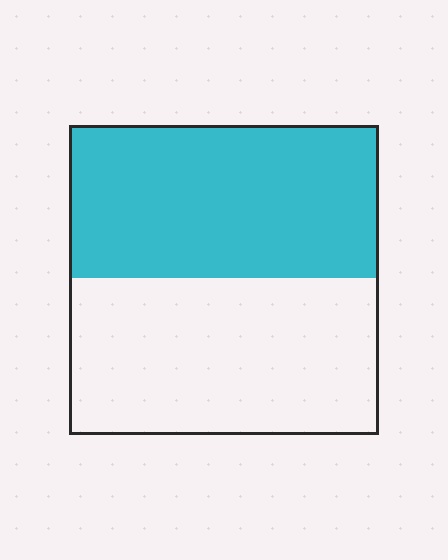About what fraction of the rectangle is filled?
About one half (1/2).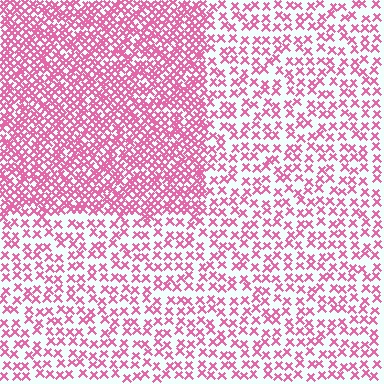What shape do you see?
I see a rectangle.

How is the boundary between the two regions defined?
The boundary is defined by a change in element density (approximately 2.2x ratio). All elements are the same color, size, and shape.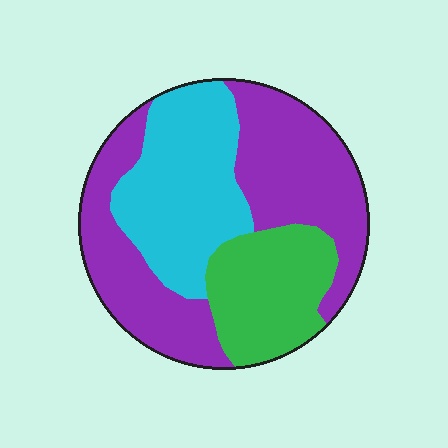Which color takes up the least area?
Green, at roughly 20%.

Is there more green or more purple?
Purple.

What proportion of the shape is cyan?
Cyan covers 30% of the shape.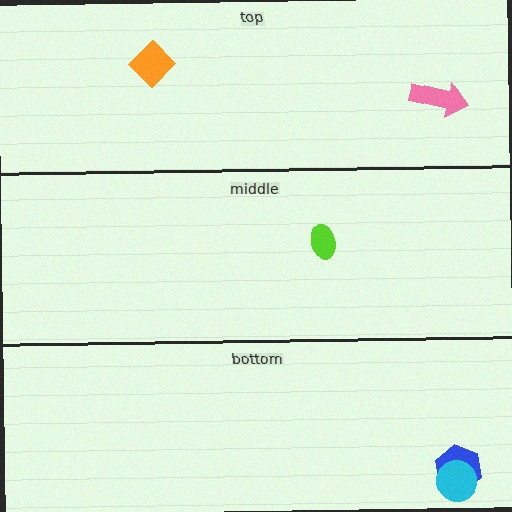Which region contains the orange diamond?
The top region.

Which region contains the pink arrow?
The top region.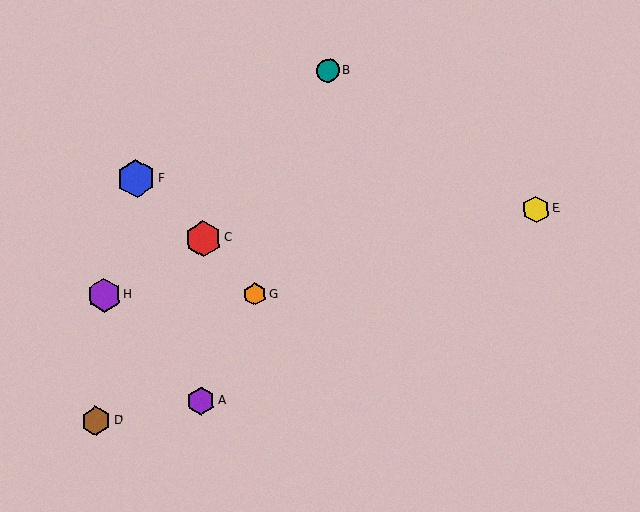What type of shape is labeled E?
Shape E is a yellow hexagon.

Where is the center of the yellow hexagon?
The center of the yellow hexagon is at (536, 209).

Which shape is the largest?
The blue hexagon (labeled F) is the largest.